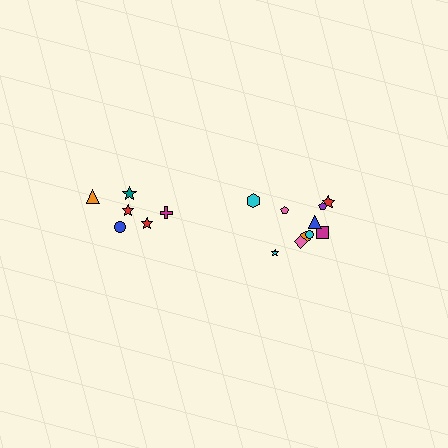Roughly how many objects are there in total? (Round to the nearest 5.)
Roughly 15 objects in total.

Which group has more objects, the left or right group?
The right group.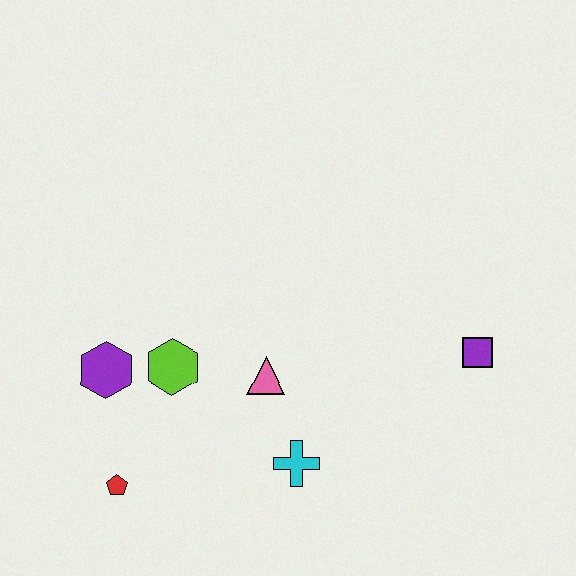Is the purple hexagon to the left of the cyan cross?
Yes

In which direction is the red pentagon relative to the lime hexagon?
The red pentagon is below the lime hexagon.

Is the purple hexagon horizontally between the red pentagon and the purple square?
No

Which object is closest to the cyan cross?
The pink triangle is closest to the cyan cross.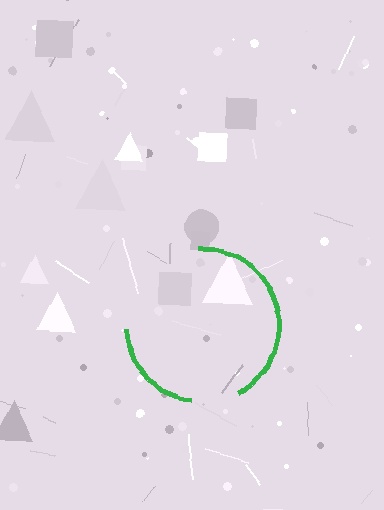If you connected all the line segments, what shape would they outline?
They would outline a circle.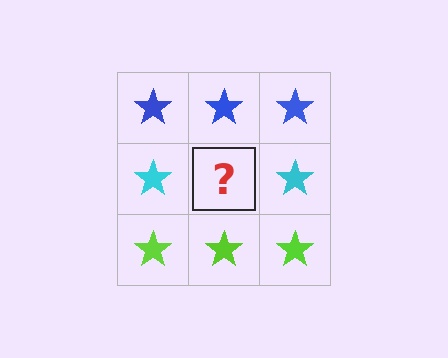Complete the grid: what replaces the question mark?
The question mark should be replaced with a cyan star.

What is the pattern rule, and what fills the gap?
The rule is that each row has a consistent color. The gap should be filled with a cyan star.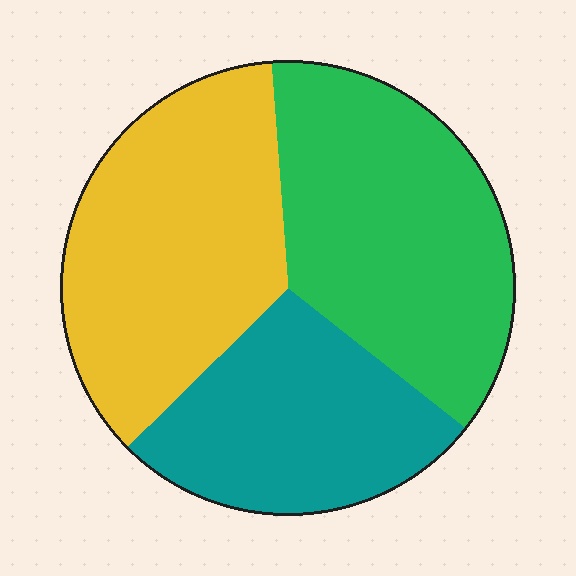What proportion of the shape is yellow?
Yellow covers about 35% of the shape.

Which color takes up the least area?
Teal, at roughly 25%.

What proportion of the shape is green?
Green covers about 35% of the shape.